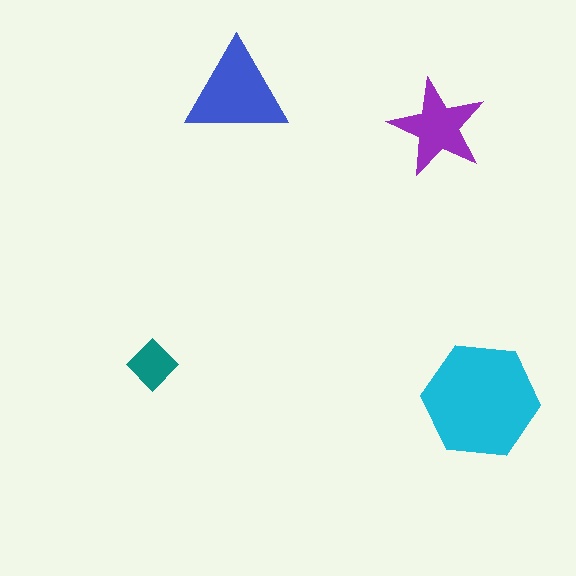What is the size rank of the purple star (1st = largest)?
3rd.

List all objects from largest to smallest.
The cyan hexagon, the blue triangle, the purple star, the teal diamond.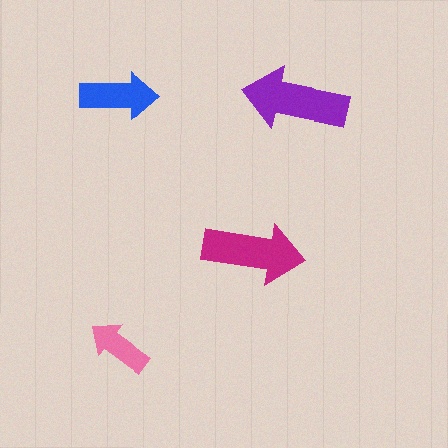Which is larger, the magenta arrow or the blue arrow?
The magenta one.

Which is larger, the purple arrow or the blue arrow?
The purple one.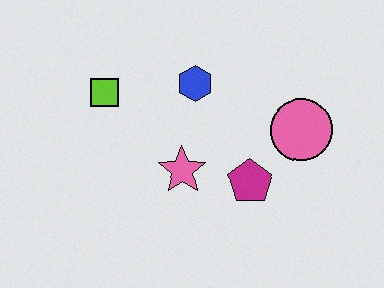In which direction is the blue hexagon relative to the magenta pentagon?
The blue hexagon is above the magenta pentagon.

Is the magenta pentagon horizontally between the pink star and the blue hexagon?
No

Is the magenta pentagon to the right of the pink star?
Yes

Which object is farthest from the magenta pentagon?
The lime square is farthest from the magenta pentagon.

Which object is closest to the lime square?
The blue hexagon is closest to the lime square.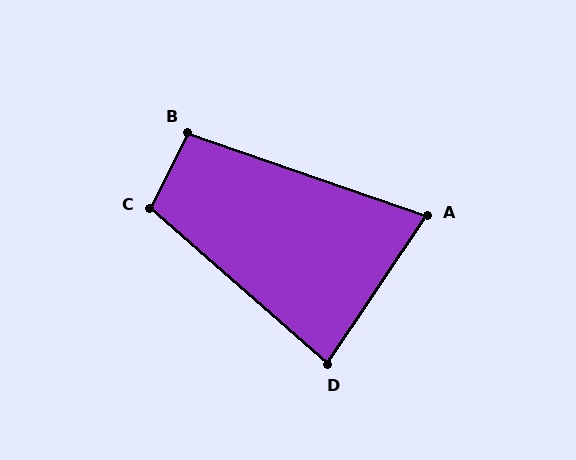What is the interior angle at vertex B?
Approximately 97 degrees (obtuse).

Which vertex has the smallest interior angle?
A, at approximately 75 degrees.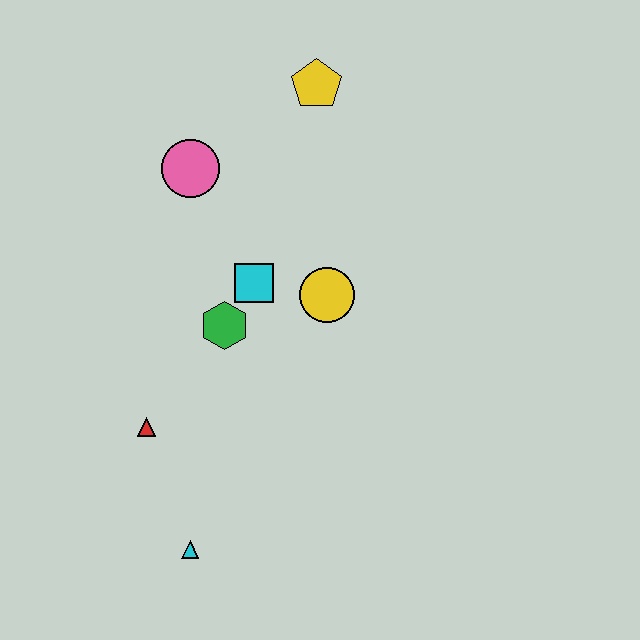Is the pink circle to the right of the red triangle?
Yes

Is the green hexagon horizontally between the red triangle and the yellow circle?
Yes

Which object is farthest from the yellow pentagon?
The cyan triangle is farthest from the yellow pentagon.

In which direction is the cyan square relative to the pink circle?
The cyan square is below the pink circle.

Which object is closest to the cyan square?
The green hexagon is closest to the cyan square.